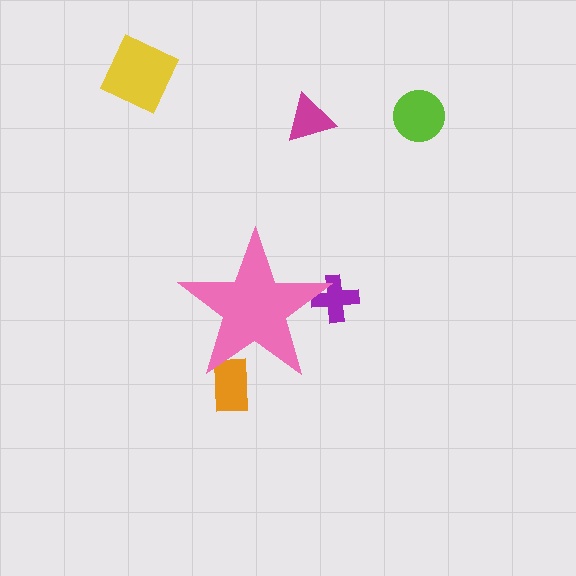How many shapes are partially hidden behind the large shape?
2 shapes are partially hidden.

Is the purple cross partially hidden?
Yes, the purple cross is partially hidden behind the pink star.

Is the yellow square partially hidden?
No, the yellow square is fully visible.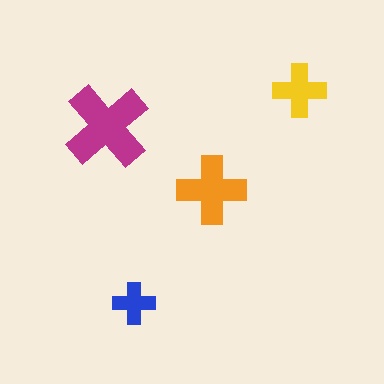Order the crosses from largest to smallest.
the magenta one, the orange one, the yellow one, the blue one.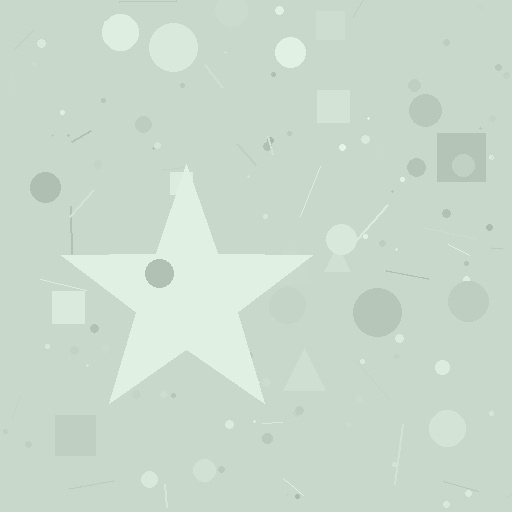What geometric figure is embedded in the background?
A star is embedded in the background.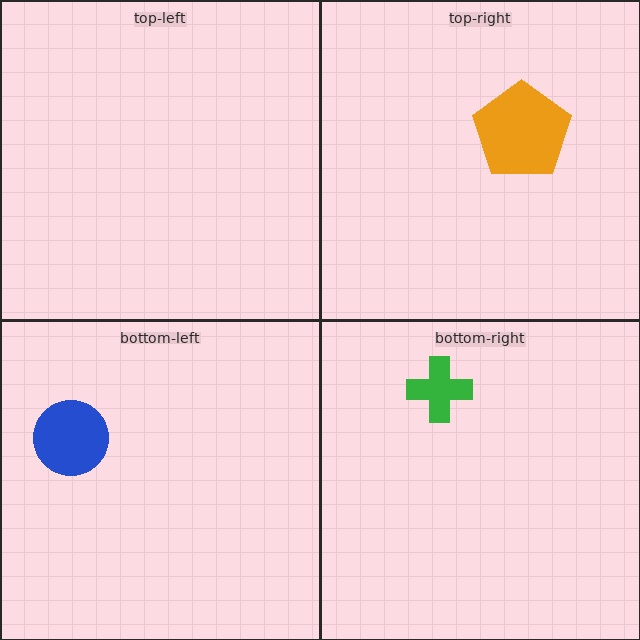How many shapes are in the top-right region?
1.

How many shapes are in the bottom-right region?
1.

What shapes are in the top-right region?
The orange pentagon.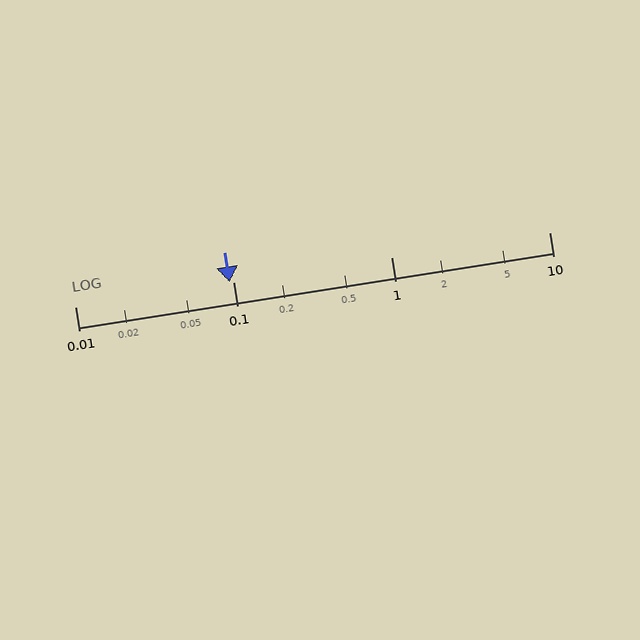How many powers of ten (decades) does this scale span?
The scale spans 3 decades, from 0.01 to 10.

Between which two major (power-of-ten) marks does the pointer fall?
The pointer is between 0.01 and 0.1.